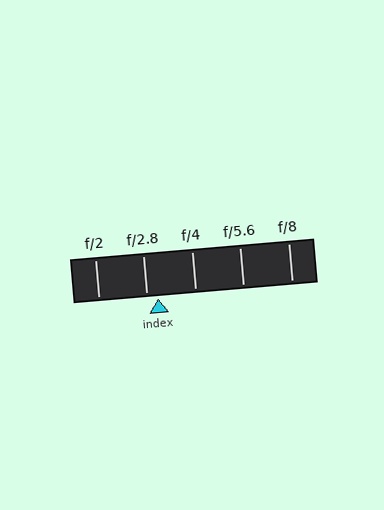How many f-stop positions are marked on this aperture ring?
There are 5 f-stop positions marked.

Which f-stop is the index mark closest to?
The index mark is closest to f/2.8.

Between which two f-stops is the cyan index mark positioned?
The index mark is between f/2.8 and f/4.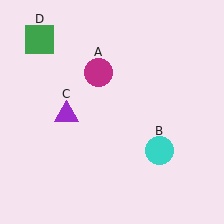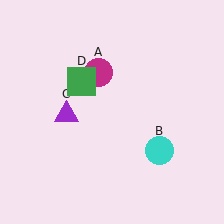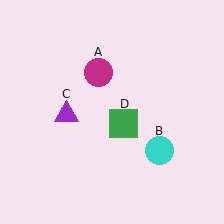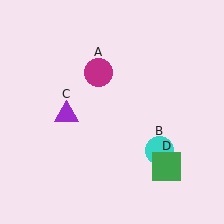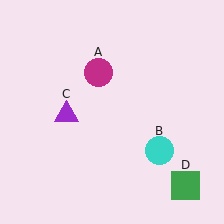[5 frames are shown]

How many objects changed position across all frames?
1 object changed position: green square (object D).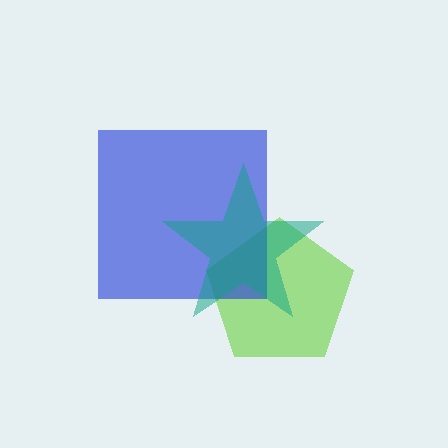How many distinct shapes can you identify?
There are 3 distinct shapes: a lime pentagon, a blue square, a teal star.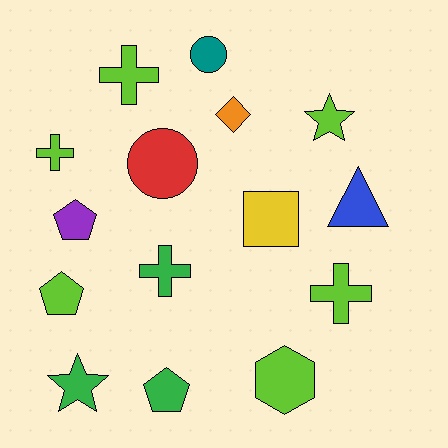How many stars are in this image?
There are 2 stars.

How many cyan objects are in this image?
There are no cyan objects.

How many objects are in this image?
There are 15 objects.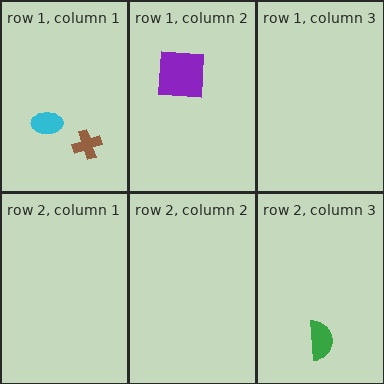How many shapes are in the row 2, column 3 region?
1.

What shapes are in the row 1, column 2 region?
The purple square.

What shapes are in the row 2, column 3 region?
The green semicircle.